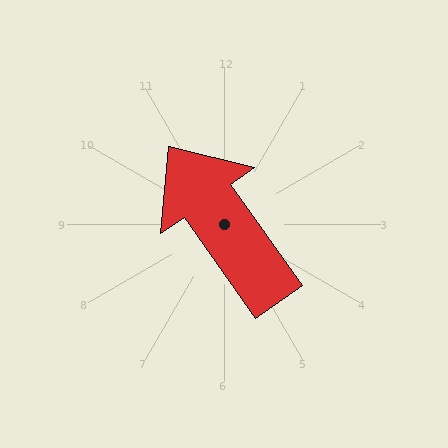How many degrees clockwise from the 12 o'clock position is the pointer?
Approximately 325 degrees.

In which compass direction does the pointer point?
Northwest.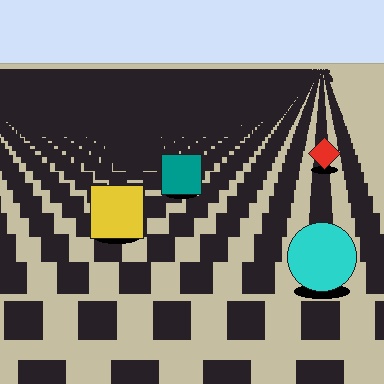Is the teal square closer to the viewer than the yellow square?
No. The yellow square is closer — you can tell from the texture gradient: the ground texture is coarser near it.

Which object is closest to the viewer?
The cyan circle is closest. The texture marks near it are larger and more spread out.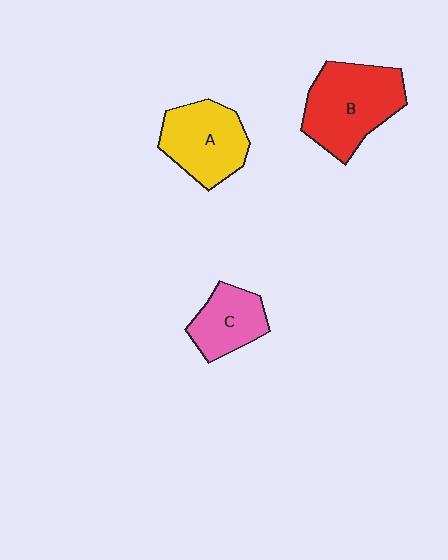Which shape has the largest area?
Shape B (red).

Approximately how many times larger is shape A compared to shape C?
Approximately 1.4 times.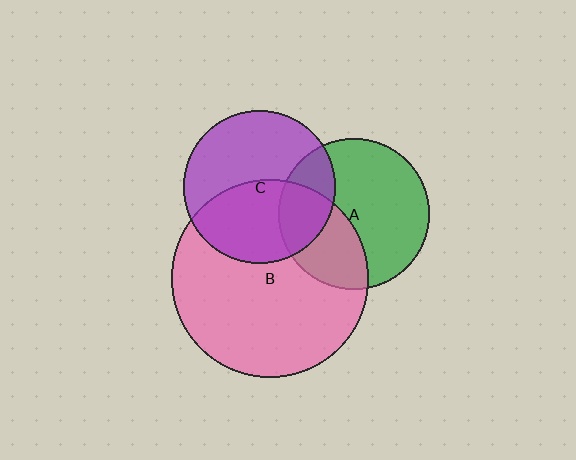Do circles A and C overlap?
Yes.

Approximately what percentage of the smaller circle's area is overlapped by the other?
Approximately 25%.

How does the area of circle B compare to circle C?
Approximately 1.7 times.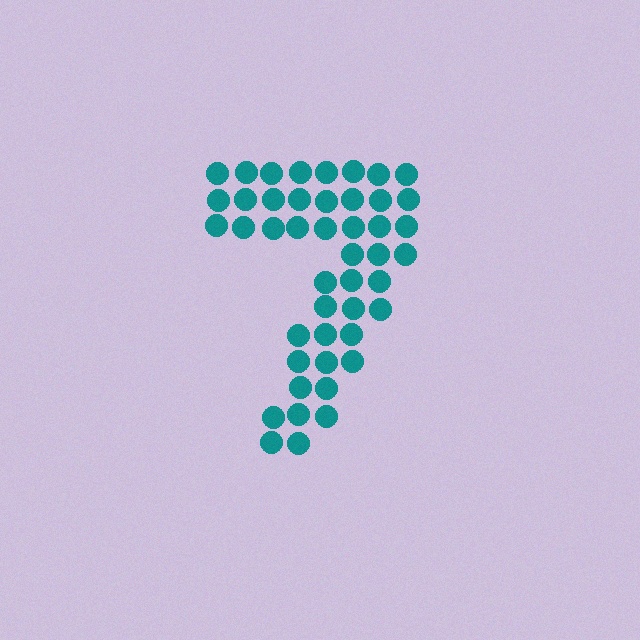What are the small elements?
The small elements are circles.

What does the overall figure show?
The overall figure shows the digit 7.